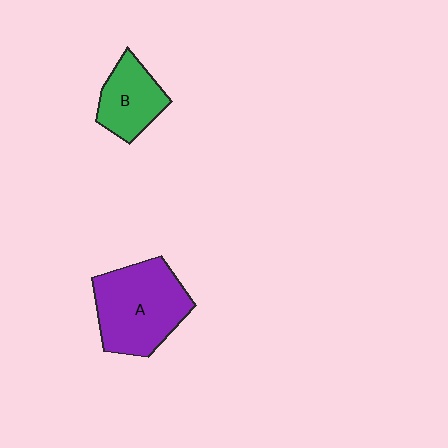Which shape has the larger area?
Shape A (purple).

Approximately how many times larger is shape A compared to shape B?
Approximately 1.8 times.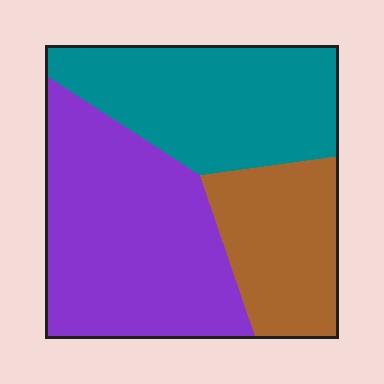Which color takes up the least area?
Brown, at roughly 25%.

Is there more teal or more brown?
Teal.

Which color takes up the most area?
Purple, at roughly 45%.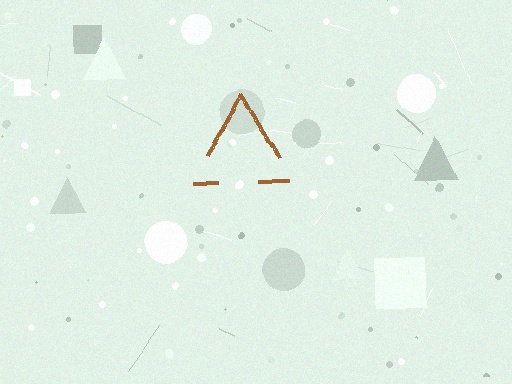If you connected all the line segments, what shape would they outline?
They would outline a triangle.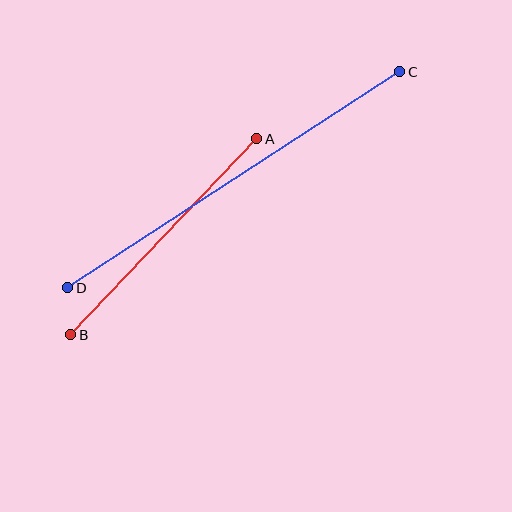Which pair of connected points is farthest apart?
Points C and D are farthest apart.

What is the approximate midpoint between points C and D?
The midpoint is at approximately (234, 180) pixels.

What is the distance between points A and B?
The distance is approximately 270 pixels.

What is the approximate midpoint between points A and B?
The midpoint is at approximately (164, 237) pixels.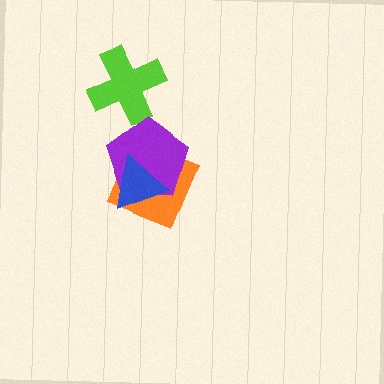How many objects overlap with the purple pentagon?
2 objects overlap with the purple pentagon.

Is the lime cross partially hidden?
No, no other shape covers it.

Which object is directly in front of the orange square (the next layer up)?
The purple pentagon is directly in front of the orange square.